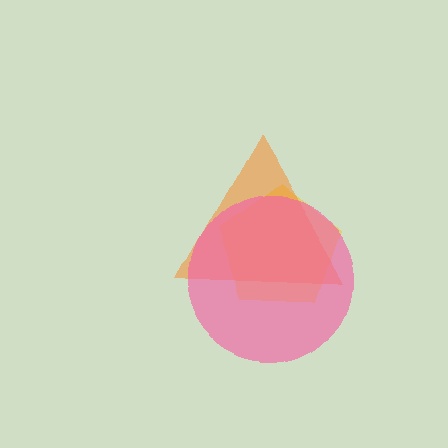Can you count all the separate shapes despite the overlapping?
Yes, there are 3 separate shapes.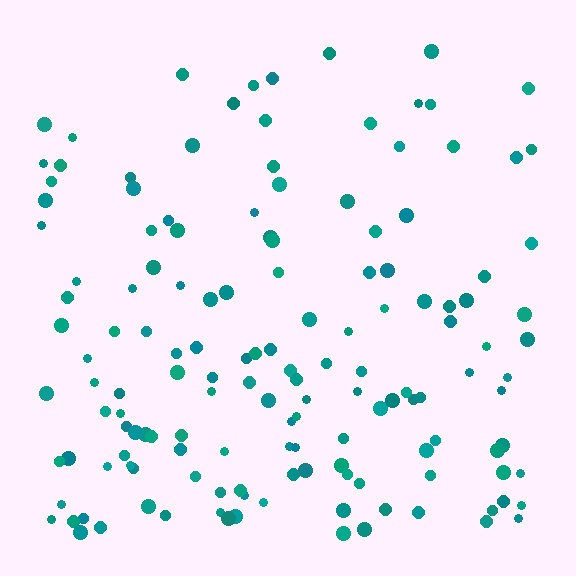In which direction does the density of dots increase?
From top to bottom, with the bottom side densest.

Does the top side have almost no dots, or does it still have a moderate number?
Still a moderate number, just noticeably fewer than the bottom.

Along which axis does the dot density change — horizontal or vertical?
Vertical.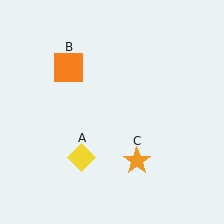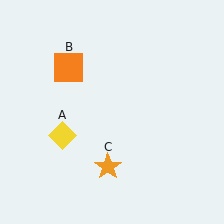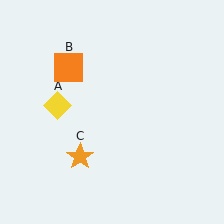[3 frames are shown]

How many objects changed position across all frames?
2 objects changed position: yellow diamond (object A), orange star (object C).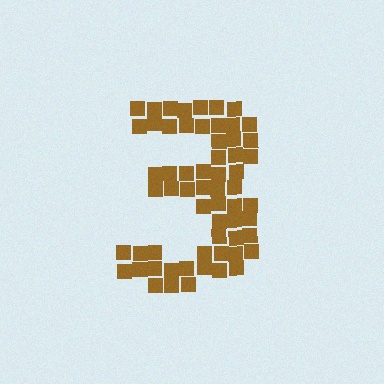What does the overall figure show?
The overall figure shows the digit 3.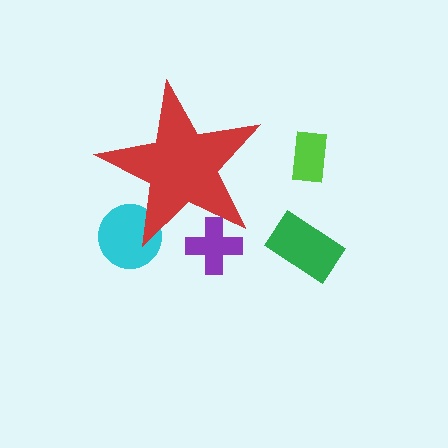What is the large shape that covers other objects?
A red star.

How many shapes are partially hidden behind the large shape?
2 shapes are partially hidden.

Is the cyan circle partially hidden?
Yes, the cyan circle is partially hidden behind the red star.